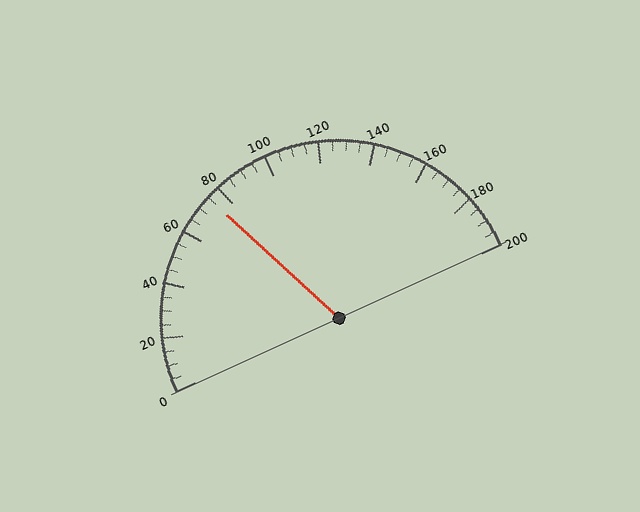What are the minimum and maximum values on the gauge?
The gauge ranges from 0 to 200.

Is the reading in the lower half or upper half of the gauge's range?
The reading is in the lower half of the range (0 to 200).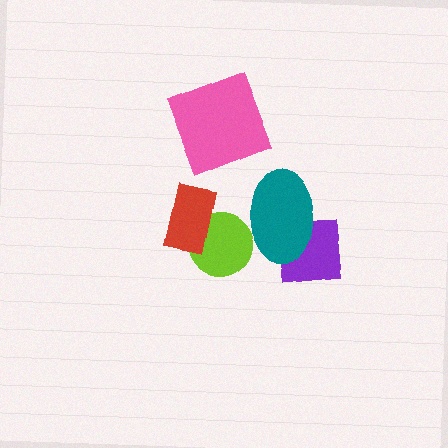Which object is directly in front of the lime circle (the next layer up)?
The red rectangle is directly in front of the lime circle.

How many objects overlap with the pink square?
0 objects overlap with the pink square.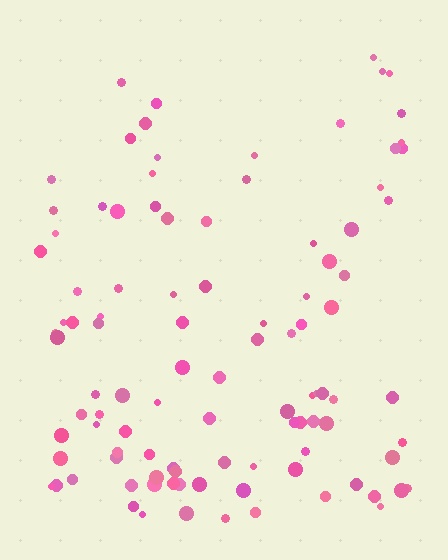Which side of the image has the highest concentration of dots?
The bottom.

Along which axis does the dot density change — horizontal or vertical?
Vertical.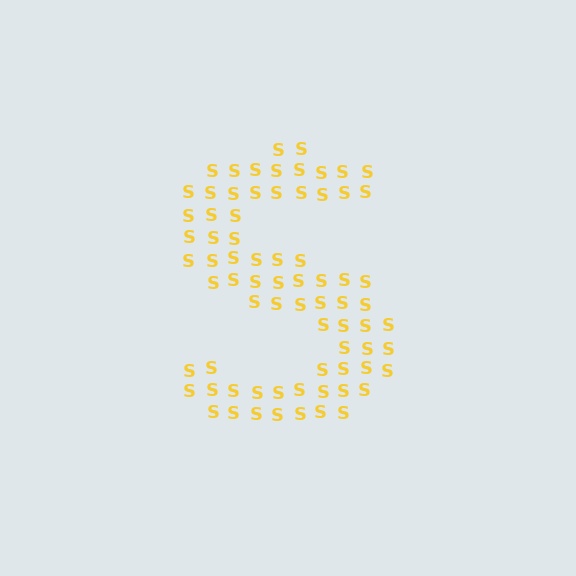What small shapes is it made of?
It is made of small letter S's.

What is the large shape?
The large shape is the letter S.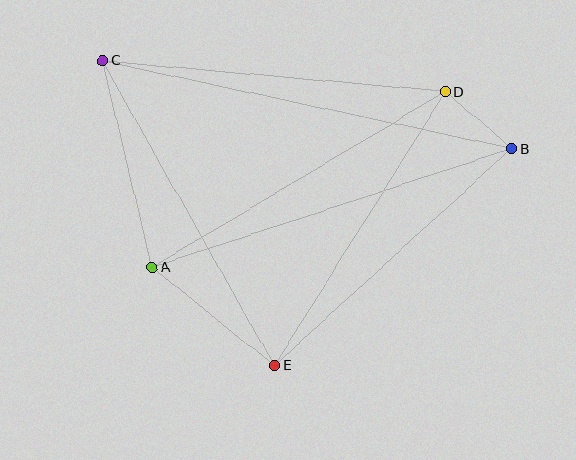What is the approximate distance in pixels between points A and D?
The distance between A and D is approximately 341 pixels.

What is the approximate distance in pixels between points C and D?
The distance between C and D is approximately 344 pixels.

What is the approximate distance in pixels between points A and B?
The distance between A and B is approximately 379 pixels.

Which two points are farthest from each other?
Points B and C are farthest from each other.